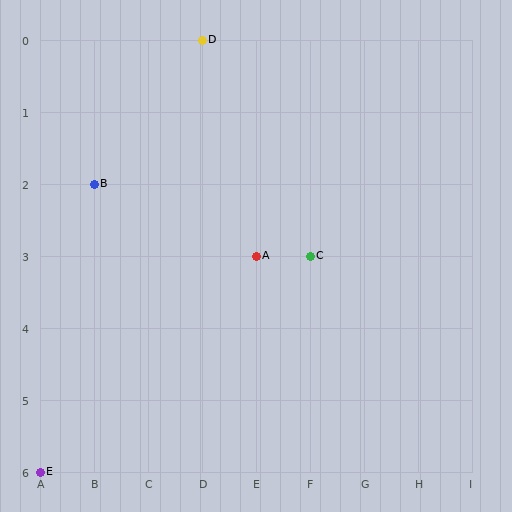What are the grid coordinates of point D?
Point D is at grid coordinates (D, 0).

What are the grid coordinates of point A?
Point A is at grid coordinates (E, 3).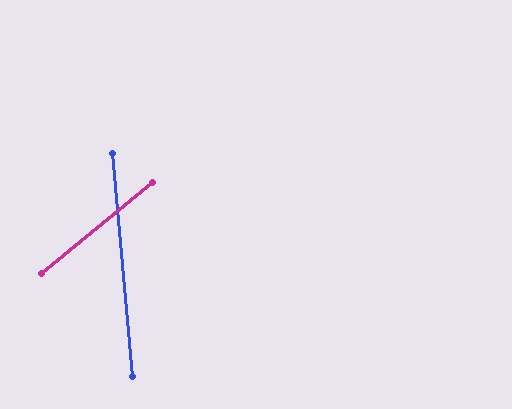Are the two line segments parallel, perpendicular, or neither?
Neither parallel nor perpendicular — they differ by about 56°.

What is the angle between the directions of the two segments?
Approximately 56 degrees.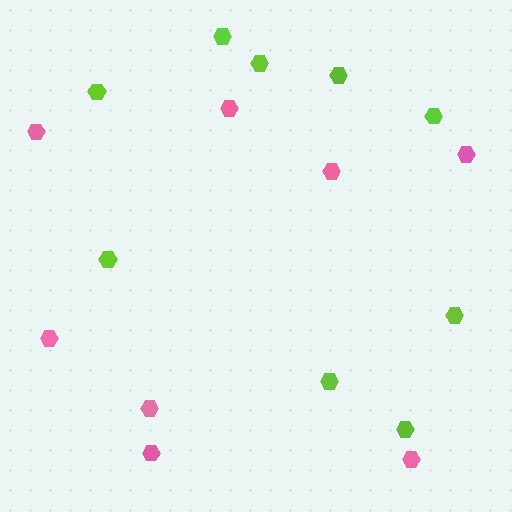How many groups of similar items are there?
There are 2 groups: one group of pink hexagons (8) and one group of lime hexagons (9).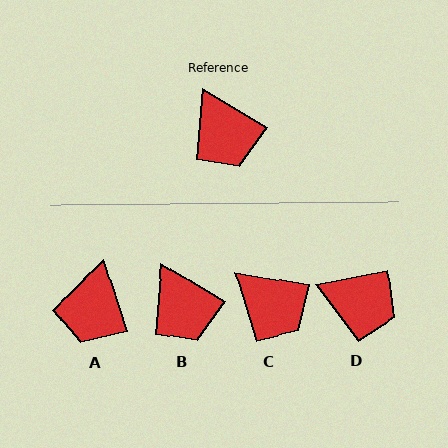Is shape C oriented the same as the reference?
No, it is off by about 22 degrees.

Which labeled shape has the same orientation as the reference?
B.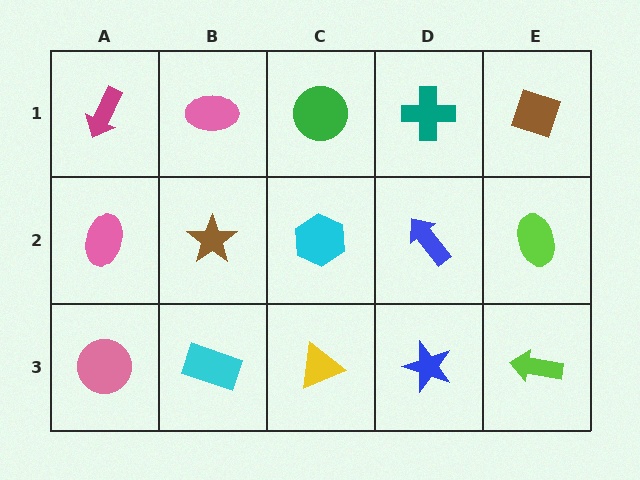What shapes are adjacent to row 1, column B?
A brown star (row 2, column B), a magenta arrow (row 1, column A), a green circle (row 1, column C).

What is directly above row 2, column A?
A magenta arrow.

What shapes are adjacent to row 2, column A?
A magenta arrow (row 1, column A), a pink circle (row 3, column A), a brown star (row 2, column B).